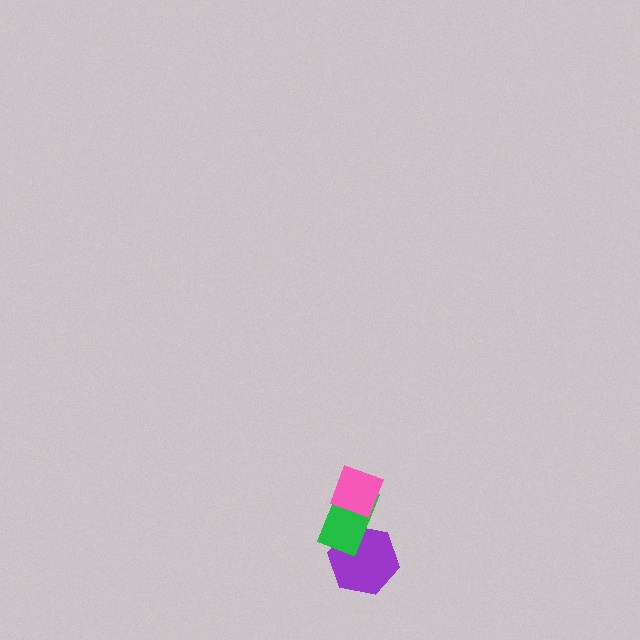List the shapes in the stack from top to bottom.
From top to bottom: the pink diamond, the green rectangle, the purple hexagon.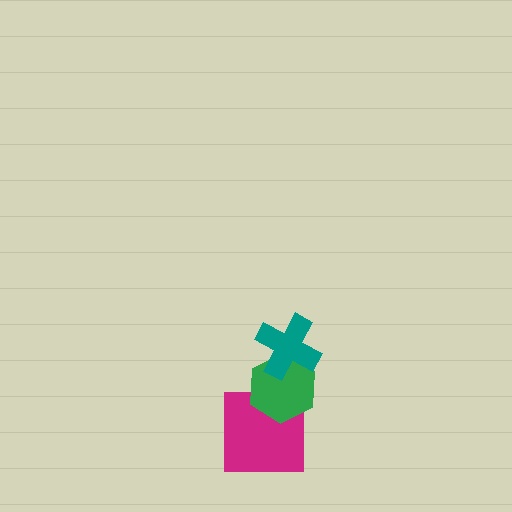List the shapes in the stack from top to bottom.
From top to bottom: the teal cross, the green hexagon, the magenta square.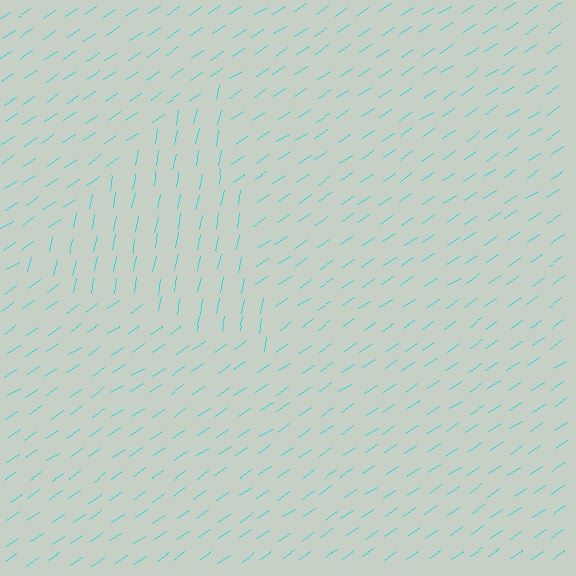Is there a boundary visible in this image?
Yes, there is a texture boundary formed by a change in line orientation.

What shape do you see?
I see a triangle.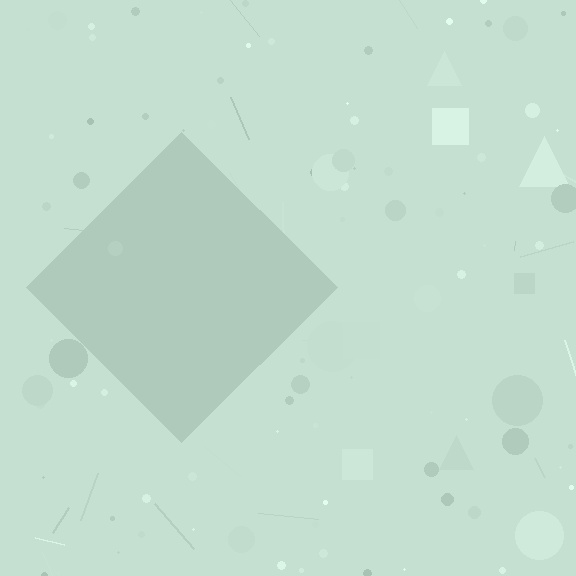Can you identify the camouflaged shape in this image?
The camouflaged shape is a diamond.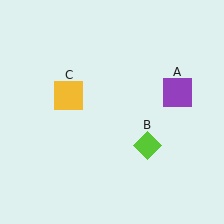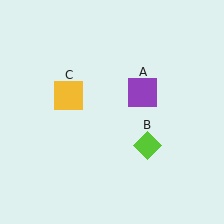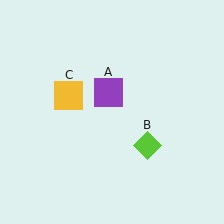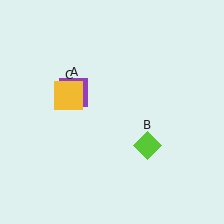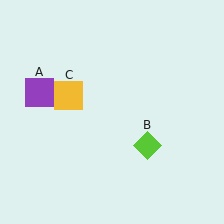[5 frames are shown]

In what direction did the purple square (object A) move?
The purple square (object A) moved left.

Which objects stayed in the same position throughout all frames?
Lime diamond (object B) and yellow square (object C) remained stationary.